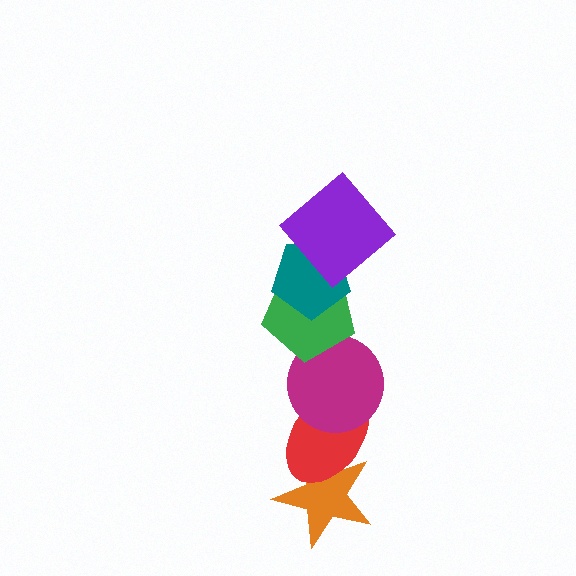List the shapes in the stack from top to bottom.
From top to bottom: the purple diamond, the teal pentagon, the green pentagon, the magenta circle, the red ellipse, the orange star.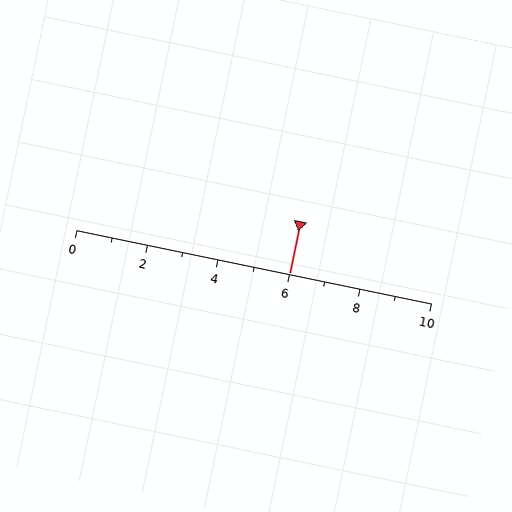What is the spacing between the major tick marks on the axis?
The major ticks are spaced 2 apart.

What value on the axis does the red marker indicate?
The marker indicates approximately 6.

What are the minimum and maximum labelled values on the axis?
The axis runs from 0 to 10.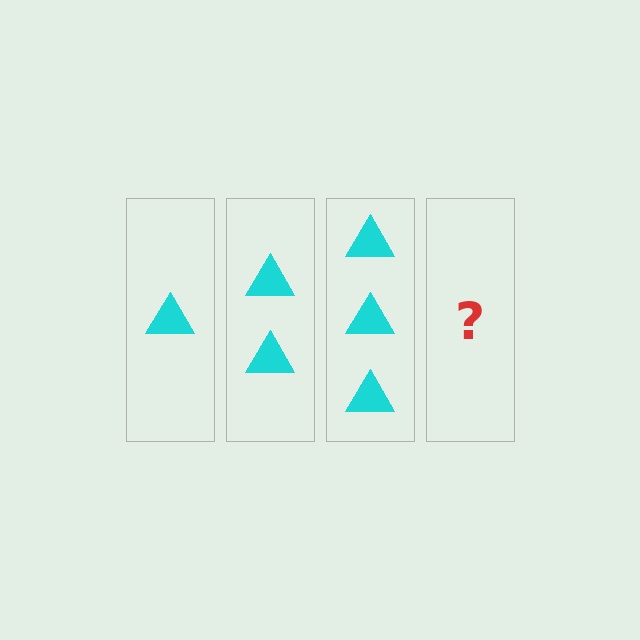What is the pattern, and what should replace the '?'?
The pattern is that each step adds one more triangle. The '?' should be 4 triangles.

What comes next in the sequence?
The next element should be 4 triangles.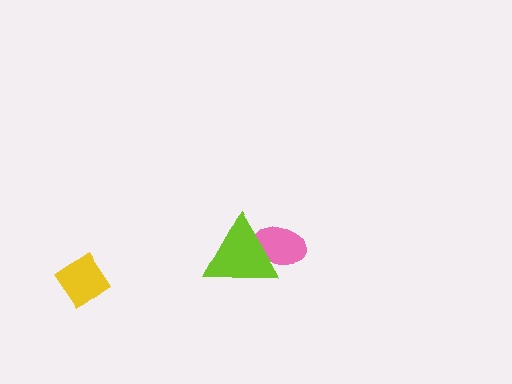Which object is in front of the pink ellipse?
The lime triangle is in front of the pink ellipse.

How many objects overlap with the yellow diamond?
0 objects overlap with the yellow diamond.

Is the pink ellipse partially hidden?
Yes, it is partially covered by another shape.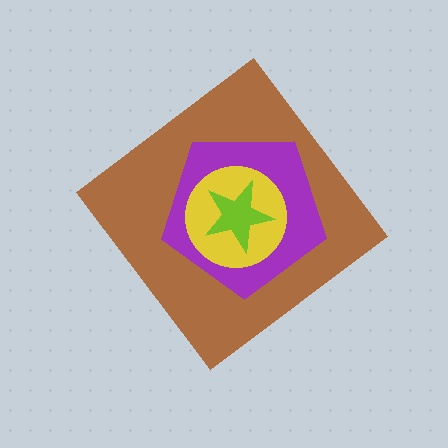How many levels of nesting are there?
4.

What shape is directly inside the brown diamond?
The purple pentagon.